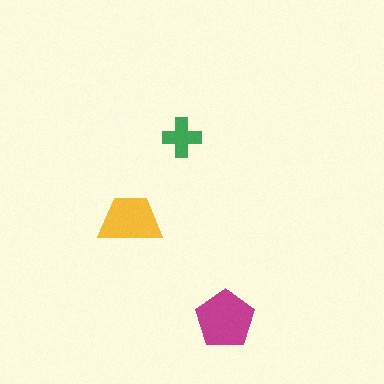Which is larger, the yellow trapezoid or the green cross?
The yellow trapezoid.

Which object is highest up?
The green cross is topmost.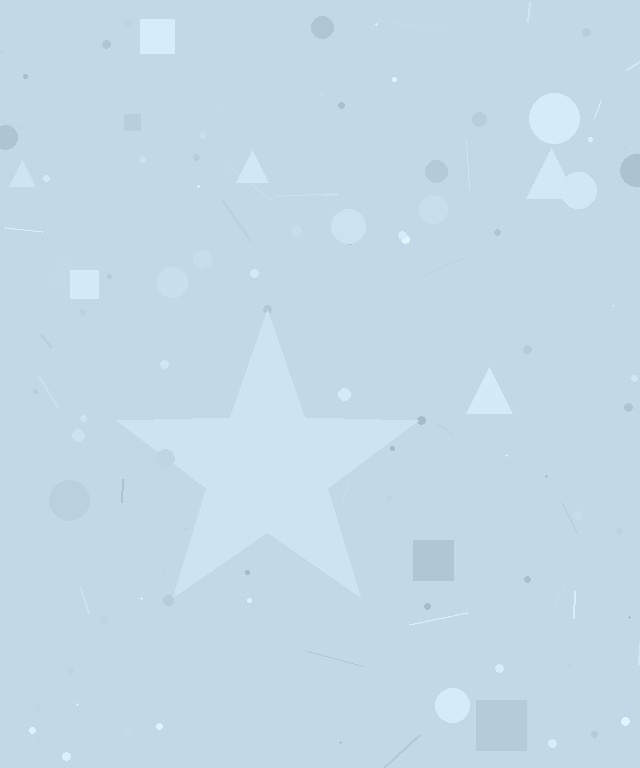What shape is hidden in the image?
A star is hidden in the image.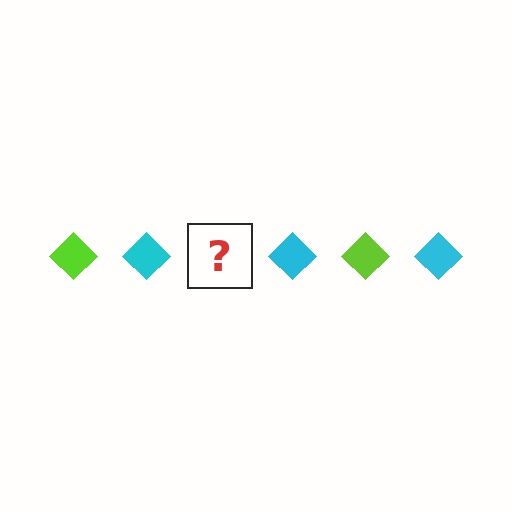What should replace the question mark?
The question mark should be replaced with a lime diamond.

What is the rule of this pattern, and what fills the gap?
The rule is that the pattern cycles through lime, cyan diamonds. The gap should be filled with a lime diamond.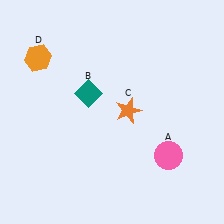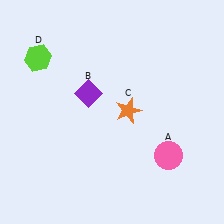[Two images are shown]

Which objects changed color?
B changed from teal to purple. D changed from orange to lime.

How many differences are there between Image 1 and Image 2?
There are 2 differences between the two images.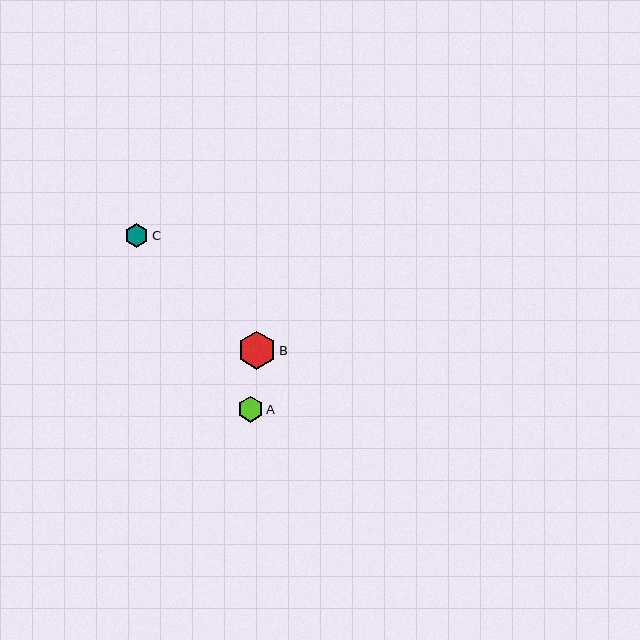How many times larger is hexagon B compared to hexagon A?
Hexagon B is approximately 1.5 times the size of hexagon A.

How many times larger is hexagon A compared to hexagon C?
Hexagon A is approximately 1.1 times the size of hexagon C.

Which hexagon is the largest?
Hexagon B is the largest with a size of approximately 38 pixels.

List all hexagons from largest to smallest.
From largest to smallest: B, A, C.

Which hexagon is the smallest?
Hexagon C is the smallest with a size of approximately 23 pixels.